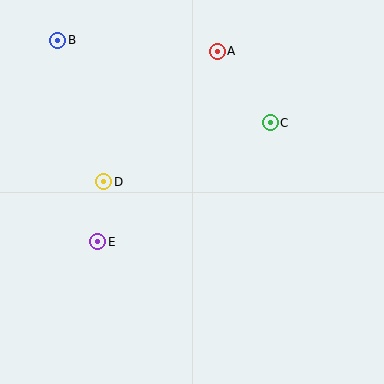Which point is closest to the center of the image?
Point D at (104, 182) is closest to the center.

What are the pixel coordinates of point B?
Point B is at (58, 40).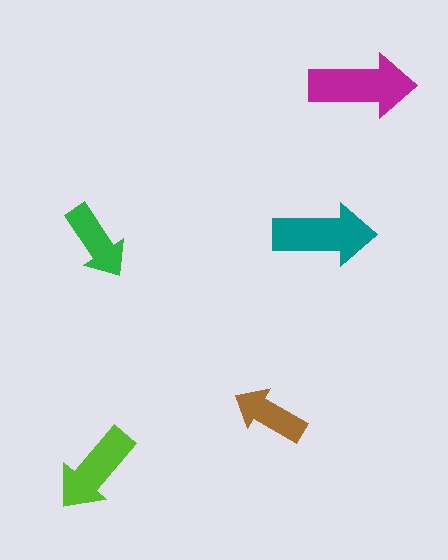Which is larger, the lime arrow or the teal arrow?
The teal one.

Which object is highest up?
The magenta arrow is topmost.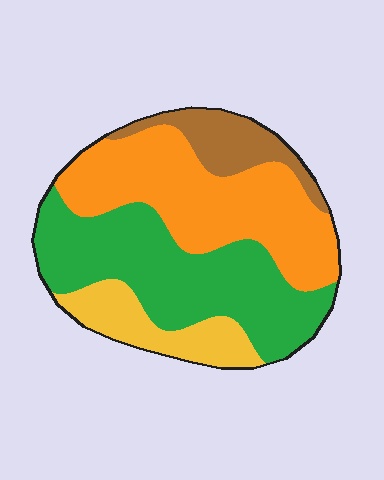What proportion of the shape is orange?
Orange covers roughly 35% of the shape.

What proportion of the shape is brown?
Brown covers roughly 10% of the shape.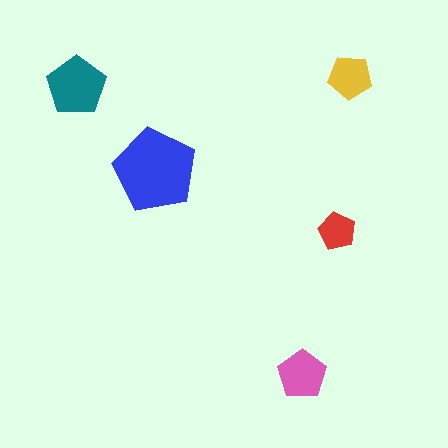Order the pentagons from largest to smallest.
the blue one, the teal one, the pink one, the yellow one, the red one.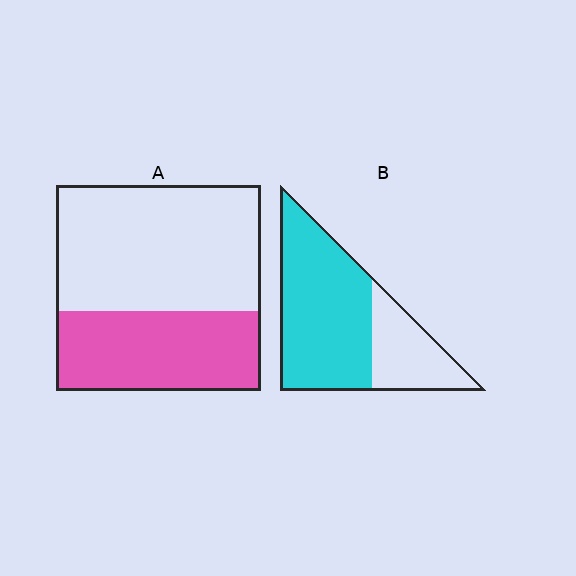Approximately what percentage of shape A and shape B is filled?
A is approximately 40% and B is approximately 70%.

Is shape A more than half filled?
No.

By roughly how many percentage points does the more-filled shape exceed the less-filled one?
By roughly 30 percentage points (B over A).